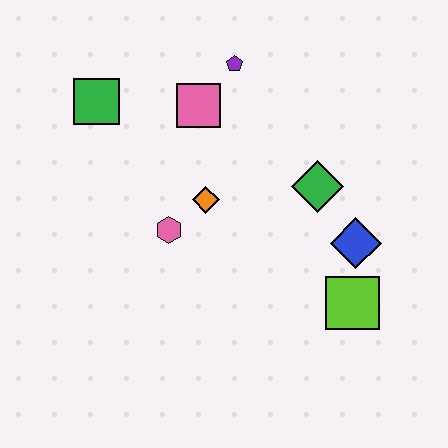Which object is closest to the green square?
The pink square is closest to the green square.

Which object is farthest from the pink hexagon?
The lime square is farthest from the pink hexagon.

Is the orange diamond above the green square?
No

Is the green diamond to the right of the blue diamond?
No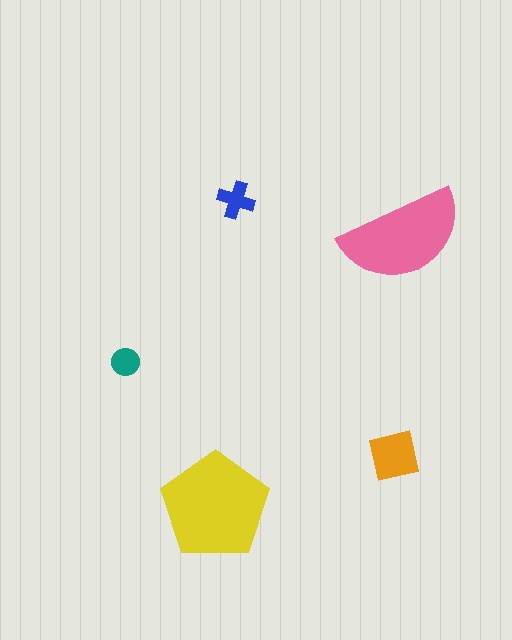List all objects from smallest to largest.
The teal circle, the blue cross, the orange square, the pink semicircle, the yellow pentagon.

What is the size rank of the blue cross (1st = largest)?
4th.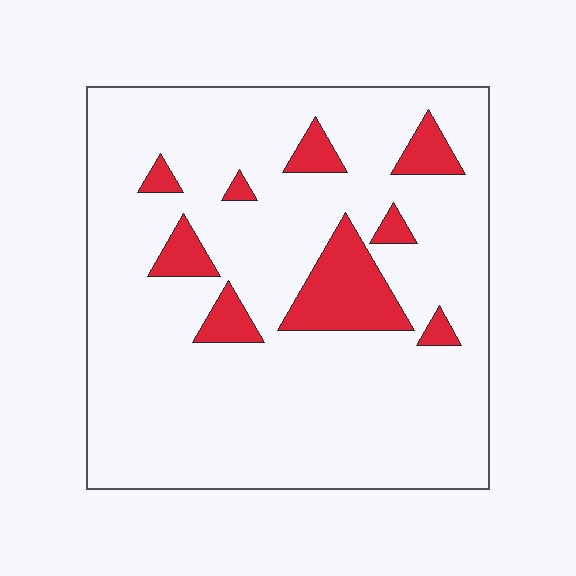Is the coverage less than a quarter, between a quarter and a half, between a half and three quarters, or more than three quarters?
Less than a quarter.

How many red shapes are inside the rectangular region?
9.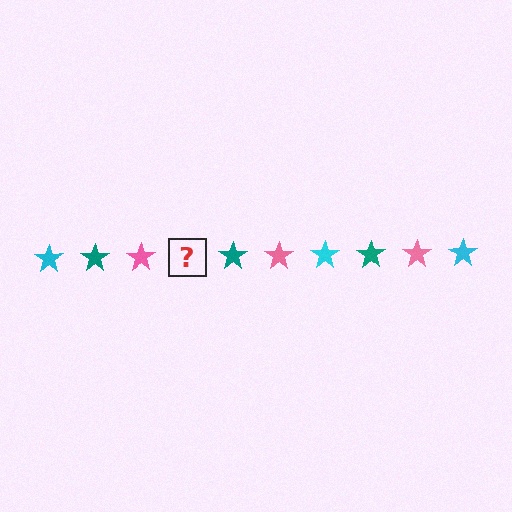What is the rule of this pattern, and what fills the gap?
The rule is that the pattern cycles through cyan, teal, pink stars. The gap should be filled with a cyan star.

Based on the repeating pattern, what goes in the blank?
The blank should be a cyan star.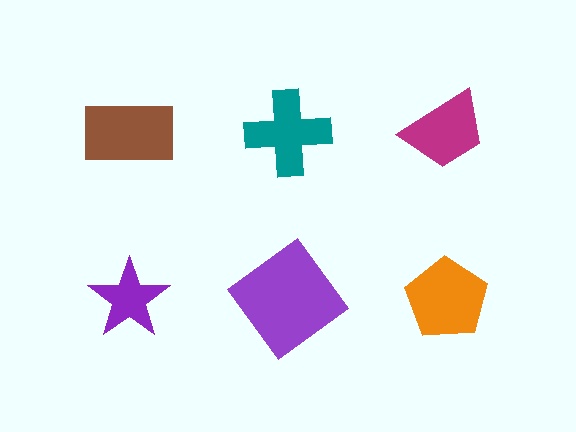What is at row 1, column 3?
A magenta trapezoid.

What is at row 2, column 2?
A purple diamond.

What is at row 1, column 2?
A teal cross.